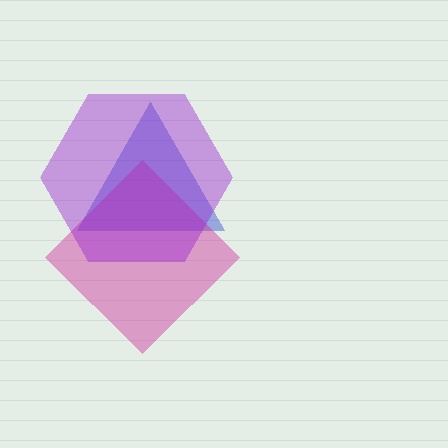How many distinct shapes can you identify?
There are 3 distinct shapes: a blue triangle, a magenta diamond, a purple hexagon.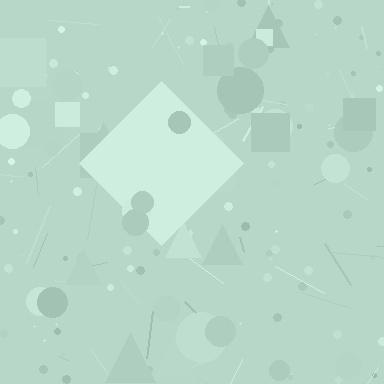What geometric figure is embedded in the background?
A diamond is embedded in the background.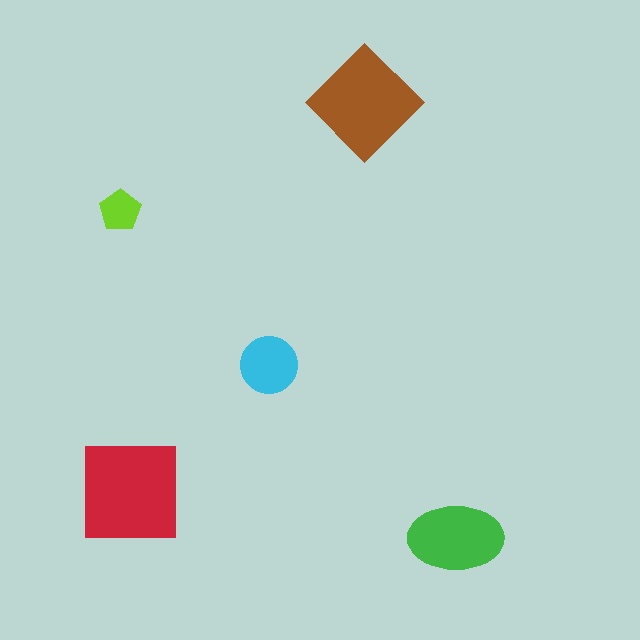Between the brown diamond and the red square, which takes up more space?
The red square.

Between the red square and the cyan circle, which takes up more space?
The red square.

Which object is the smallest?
The lime pentagon.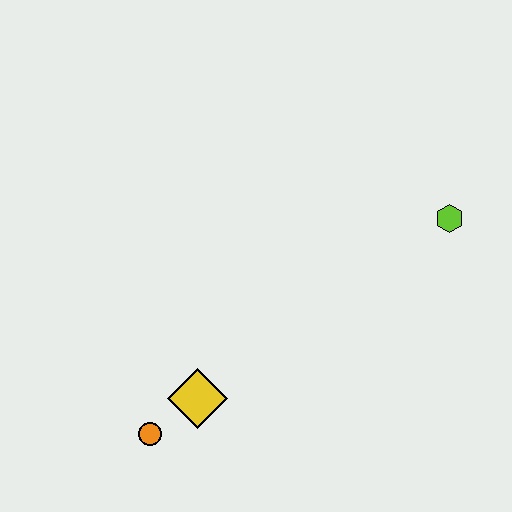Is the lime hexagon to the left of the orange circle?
No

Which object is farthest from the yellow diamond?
The lime hexagon is farthest from the yellow diamond.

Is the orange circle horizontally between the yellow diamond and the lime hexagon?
No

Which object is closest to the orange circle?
The yellow diamond is closest to the orange circle.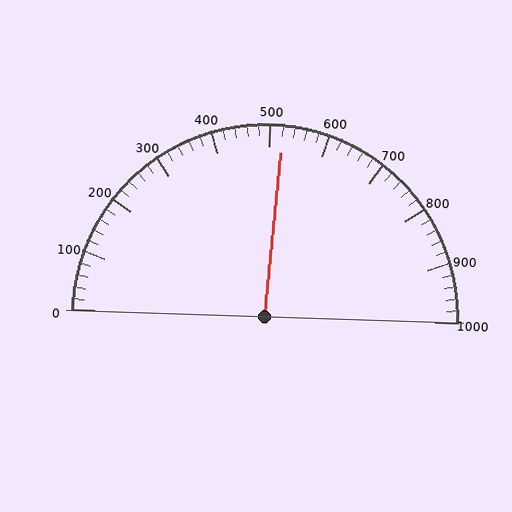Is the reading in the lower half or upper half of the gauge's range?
The reading is in the upper half of the range (0 to 1000).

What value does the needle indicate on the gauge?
The needle indicates approximately 520.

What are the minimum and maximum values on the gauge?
The gauge ranges from 0 to 1000.